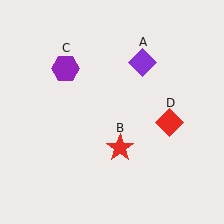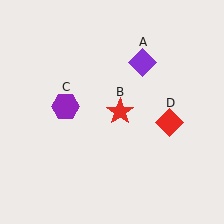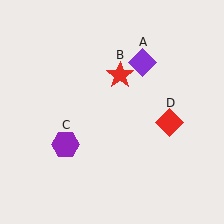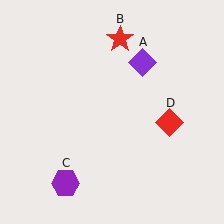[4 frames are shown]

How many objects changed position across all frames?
2 objects changed position: red star (object B), purple hexagon (object C).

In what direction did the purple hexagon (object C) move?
The purple hexagon (object C) moved down.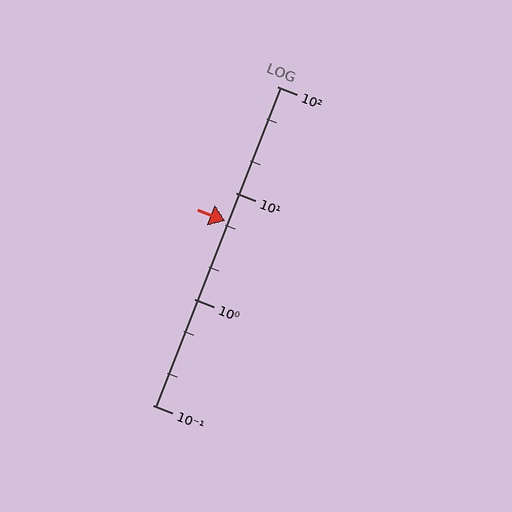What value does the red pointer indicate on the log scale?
The pointer indicates approximately 5.4.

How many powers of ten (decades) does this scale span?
The scale spans 3 decades, from 0.1 to 100.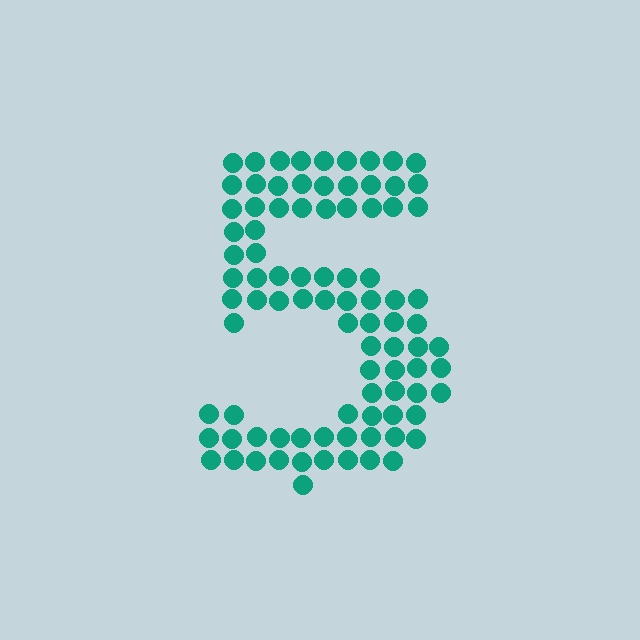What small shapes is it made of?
It is made of small circles.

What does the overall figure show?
The overall figure shows the digit 5.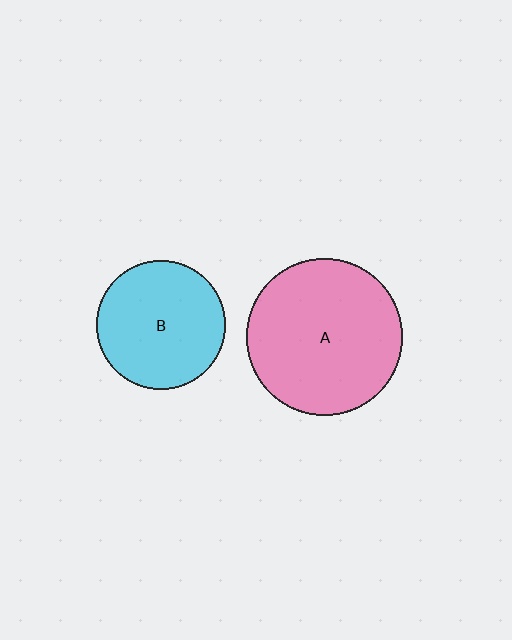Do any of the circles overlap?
No, none of the circles overlap.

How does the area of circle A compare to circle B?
Approximately 1.5 times.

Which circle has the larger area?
Circle A (pink).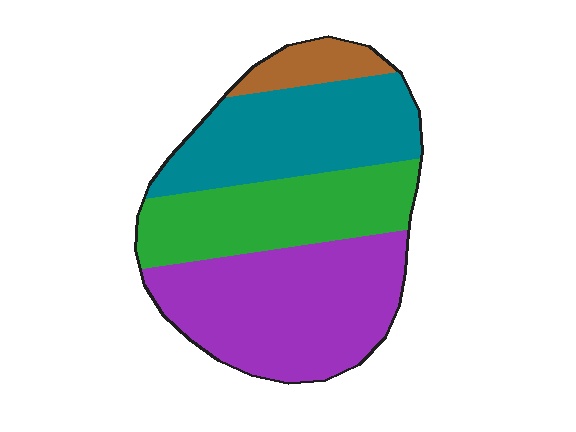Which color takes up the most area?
Purple, at roughly 40%.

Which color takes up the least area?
Brown, at roughly 5%.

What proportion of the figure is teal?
Teal covers 29% of the figure.